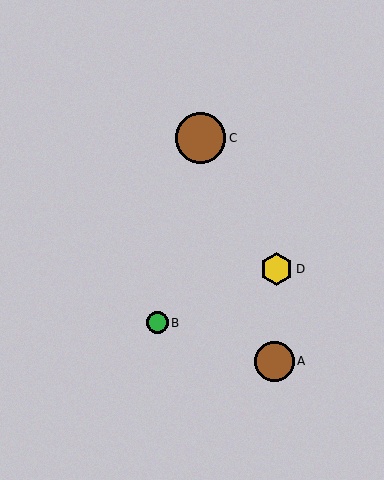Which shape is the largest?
The brown circle (labeled C) is the largest.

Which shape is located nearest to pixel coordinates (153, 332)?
The green circle (labeled B) at (157, 323) is nearest to that location.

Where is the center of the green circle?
The center of the green circle is at (157, 323).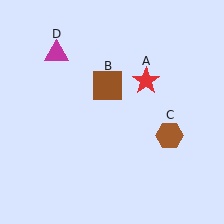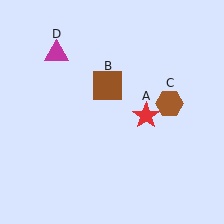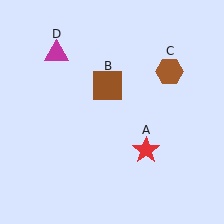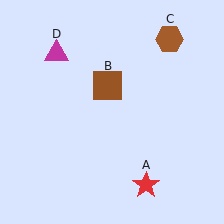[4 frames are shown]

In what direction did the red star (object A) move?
The red star (object A) moved down.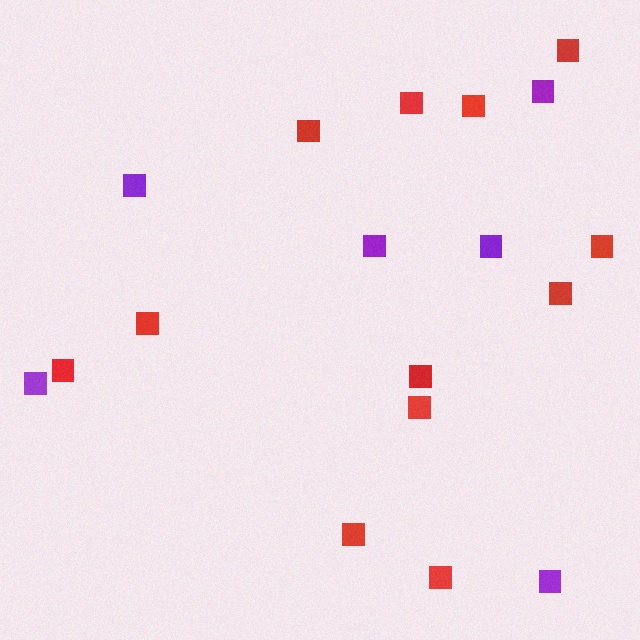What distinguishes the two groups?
There are 2 groups: one group of purple squares (6) and one group of red squares (12).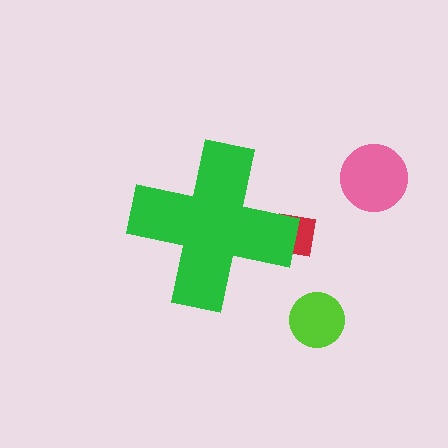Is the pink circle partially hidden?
No, the pink circle is fully visible.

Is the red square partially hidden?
Yes, the red square is partially hidden behind the green cross.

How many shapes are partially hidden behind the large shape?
1 shape is partially hidden.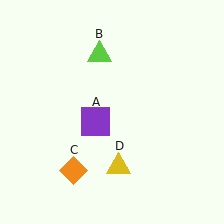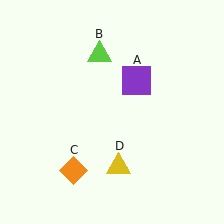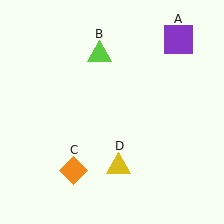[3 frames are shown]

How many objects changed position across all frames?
1 object changed position: purple square (object A).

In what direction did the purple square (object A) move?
The purple square (object A) moved up and to the right.